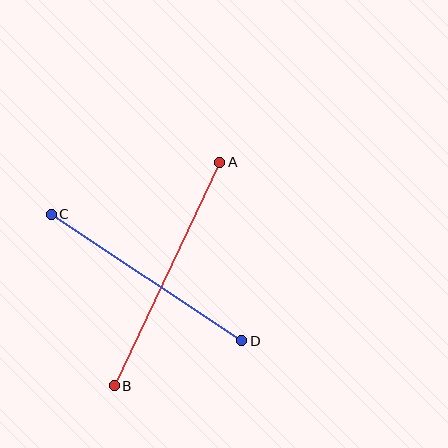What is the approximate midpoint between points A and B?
The midpoint is at approximately (167, 274) pixels.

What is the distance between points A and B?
The distance is approximately 247 pixels.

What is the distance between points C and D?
The distance is approximately 229 pixels.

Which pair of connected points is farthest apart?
Points A and B are farthest apart.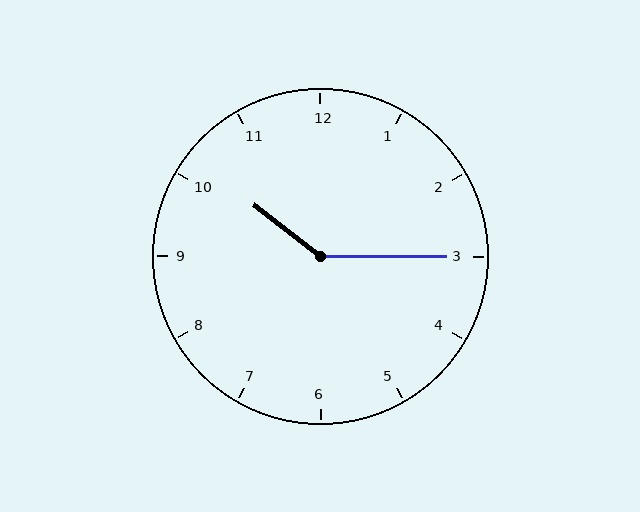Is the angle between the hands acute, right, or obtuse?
It is obtuse.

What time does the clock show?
10:15.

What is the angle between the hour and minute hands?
Approximately 142 degrees.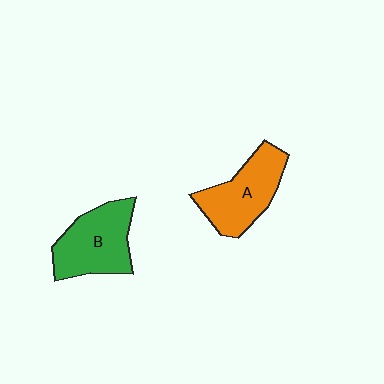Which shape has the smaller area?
Shape A (orange).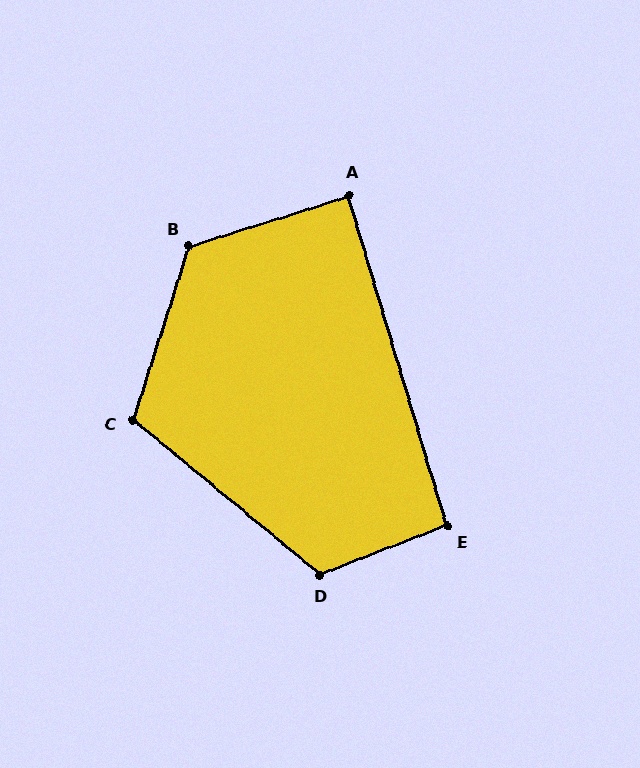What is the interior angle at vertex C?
Approximately 112 degrees (obtuse).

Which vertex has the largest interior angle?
B, at approximately 125 degrees.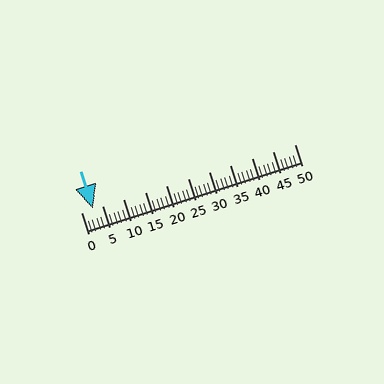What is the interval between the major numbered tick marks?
The major tick marks are spaced 5 units apart.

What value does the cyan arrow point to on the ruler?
The cyan arrow points to approximately 3.